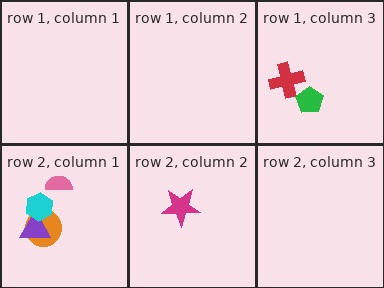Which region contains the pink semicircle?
The row 2, column 1 region.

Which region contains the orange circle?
The row 2, column 1 region.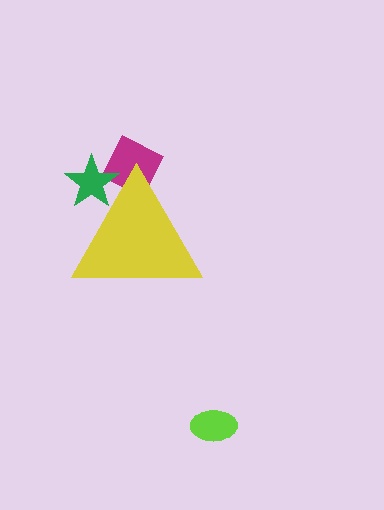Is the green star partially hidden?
Yes, the green star is partially hidden behind the yellow triangle.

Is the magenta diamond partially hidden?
Yes, the magenta diamond is partially hidden behind the yellow triangle.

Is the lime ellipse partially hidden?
No, the lime ellipse is fully visible.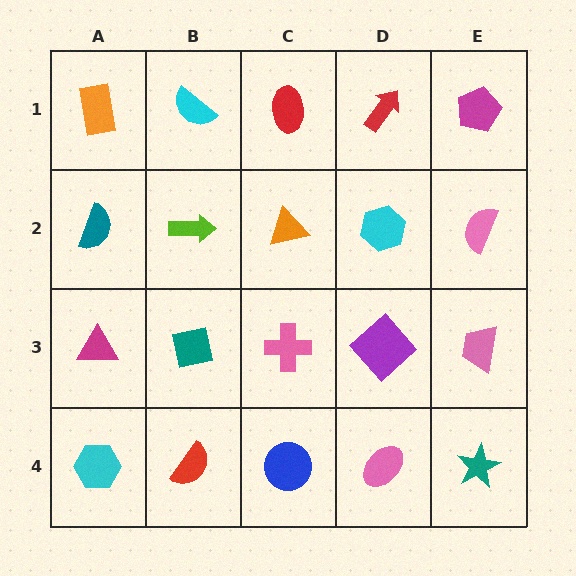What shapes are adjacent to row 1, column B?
A lime arrow (row 2, column B), an orange rectangle (row 1, column A), a red ellipse (row 1, column C).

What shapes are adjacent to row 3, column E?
A pink semicircle (row 2, column E), a teal star (row 4, column E), a purple diamond (row 3, column D).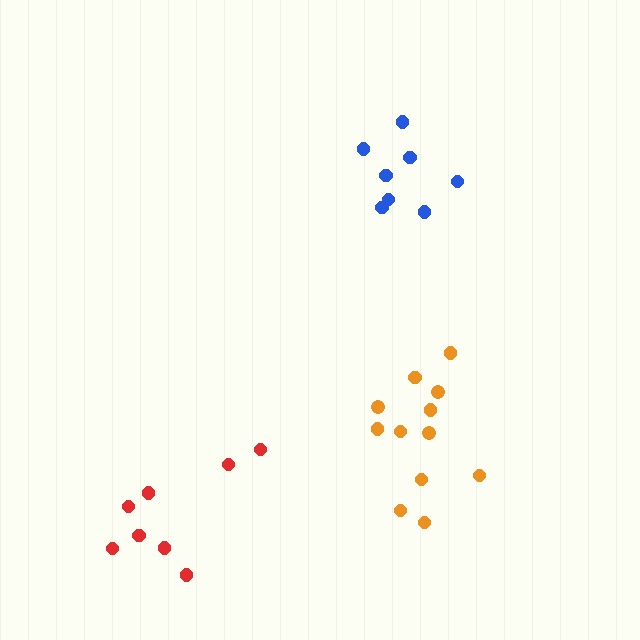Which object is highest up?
The blue cluster is topmost.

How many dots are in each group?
Group 1: 12 dots, Group 2: 8 dots, Group 3: 8 dots (28 total).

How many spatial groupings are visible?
There are 3 spatial groupings.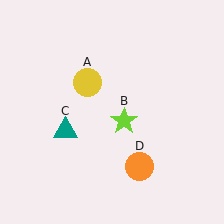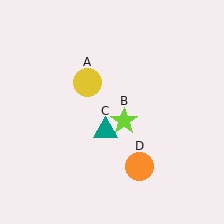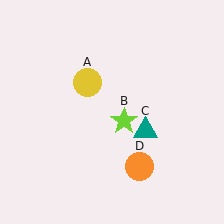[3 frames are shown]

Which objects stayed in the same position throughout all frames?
Yellow circle (object A) and lime star (object B) and orange circle (object D) remained stationary.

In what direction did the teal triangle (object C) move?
The teal triangle (object C) moved right.